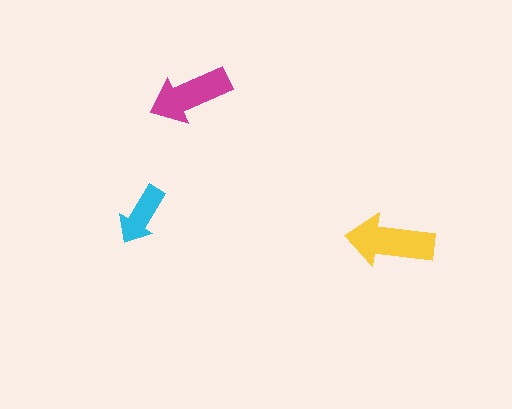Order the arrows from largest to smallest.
the yellow one, the magenta one, the cyan one.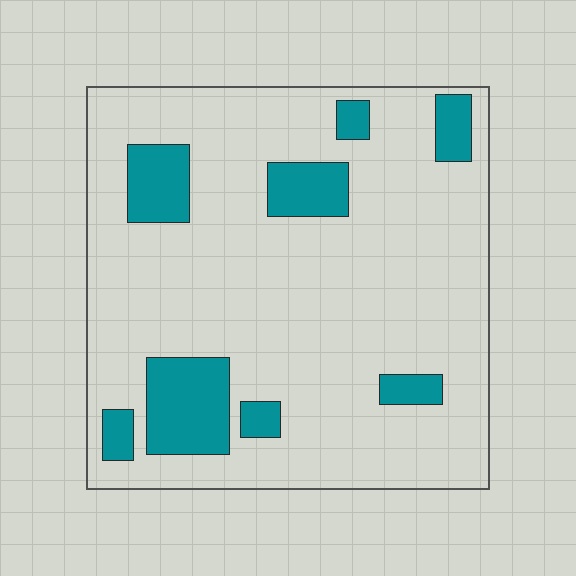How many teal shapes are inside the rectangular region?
8.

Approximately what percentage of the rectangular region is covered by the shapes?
Approximately 15%.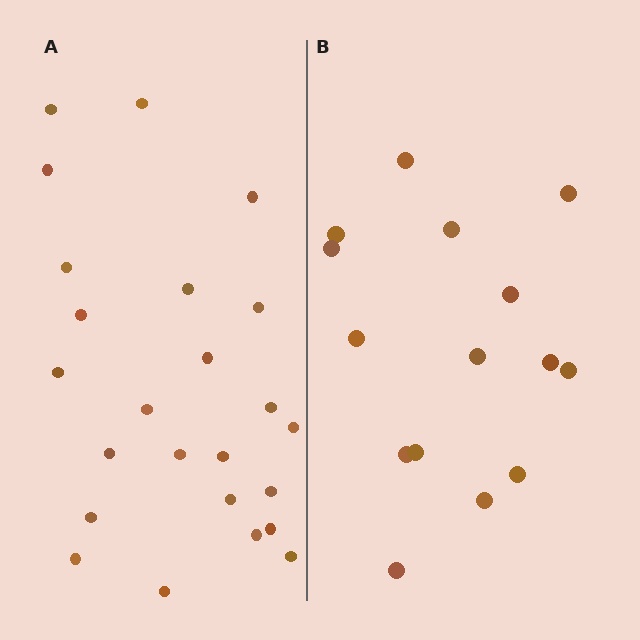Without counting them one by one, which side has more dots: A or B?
Region A (the left region) has more dots.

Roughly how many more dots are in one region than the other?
Region A has roughly 8 or so more dots than region B.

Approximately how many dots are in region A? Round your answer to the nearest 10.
About 20 dots. (The exact count is 24, which rounds to 20.)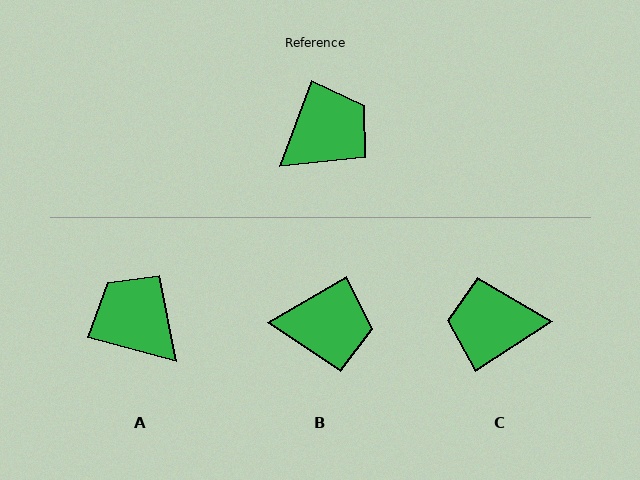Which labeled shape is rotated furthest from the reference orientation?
C, about 143 degrees away.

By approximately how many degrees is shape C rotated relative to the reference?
Approximately 143 degrees counter-clockwise.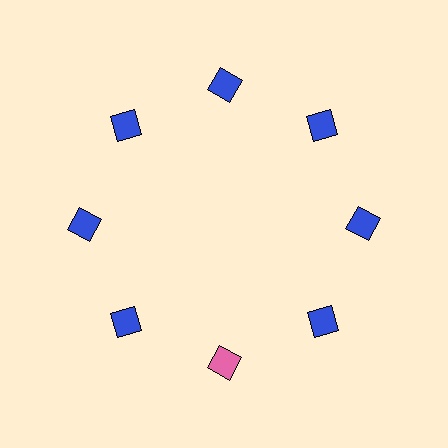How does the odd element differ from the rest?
It has a different color: pink instead of blue.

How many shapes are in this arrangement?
There are 8 shapes arranged in a ring pattern.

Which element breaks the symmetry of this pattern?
The pink square at roughly the 6 o'clock position breaks the symmetry. All other shapes are blue squares.